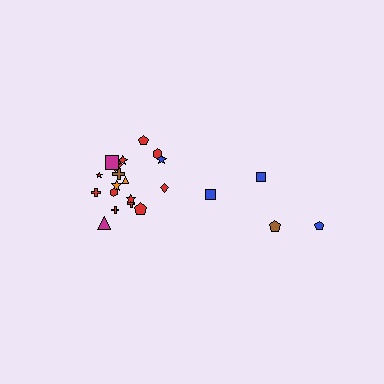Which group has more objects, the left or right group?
The left group.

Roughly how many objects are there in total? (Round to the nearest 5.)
Roughly 20 objects in total.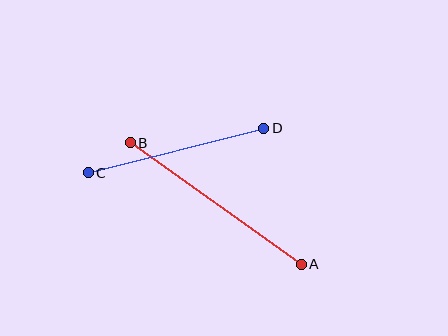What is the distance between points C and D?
The distance is approximately 181 pixels.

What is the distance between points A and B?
The distance is approximately 210 pixels.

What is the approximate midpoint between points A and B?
The midpoint is at approximately (216, 204) pixels.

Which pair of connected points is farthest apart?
Points A and B are farthest apart.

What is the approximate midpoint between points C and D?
The midpoint is at approximately (176, 150) pixels.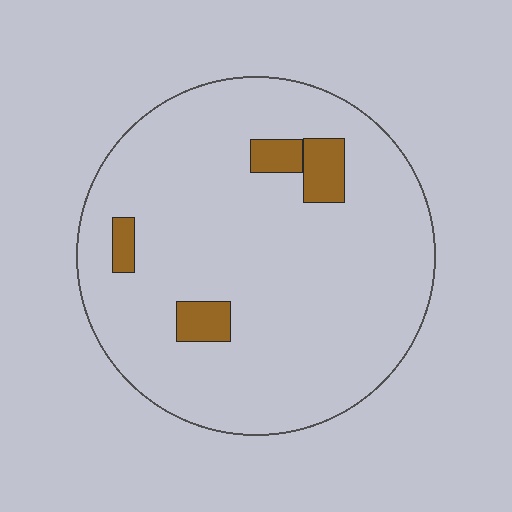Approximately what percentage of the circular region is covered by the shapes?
Approximately 10%.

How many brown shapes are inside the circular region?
4.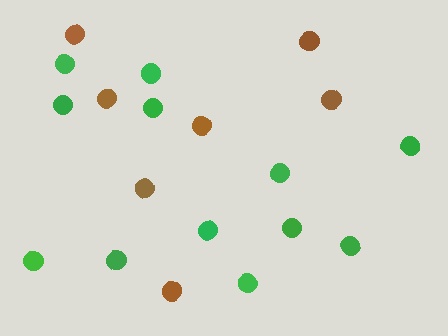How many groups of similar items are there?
There are 2 groups: one group of green circles (12) and one group of brown circles (7).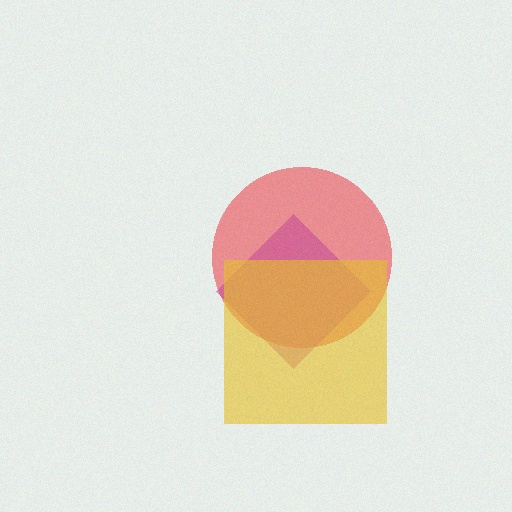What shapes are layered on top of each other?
The layered shapes are: a red circle, a magenta diamond, a yellow square.